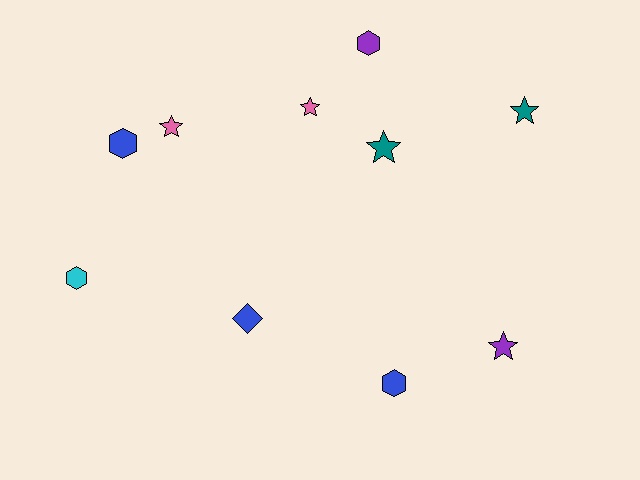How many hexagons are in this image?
There are 4 hexagons.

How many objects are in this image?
There are 10 objects.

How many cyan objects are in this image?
There is 1 cyan object.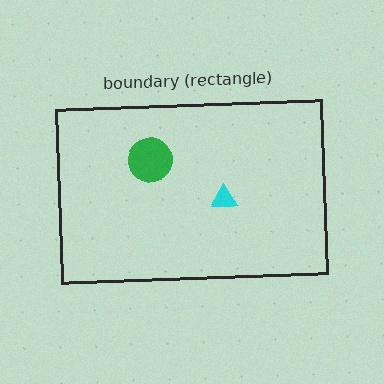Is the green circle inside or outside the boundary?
Inside.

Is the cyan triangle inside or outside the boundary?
Inside.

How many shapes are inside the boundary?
2 inside, 0 outside.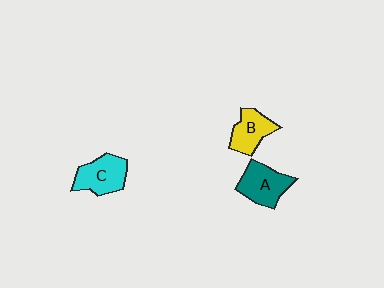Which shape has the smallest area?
Shape B (yellow).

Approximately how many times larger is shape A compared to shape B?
Approximately 1.2 times.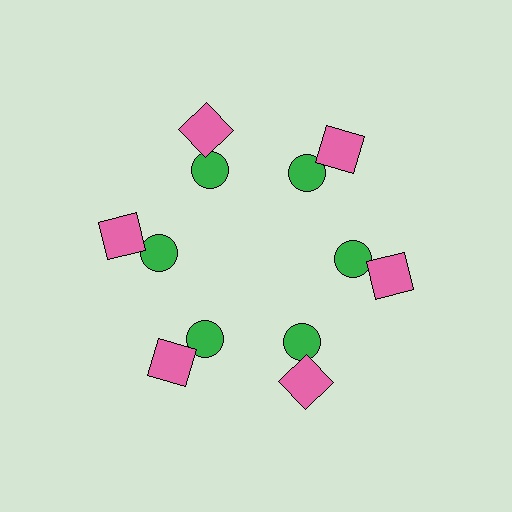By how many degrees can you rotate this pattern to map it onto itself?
The pattern maps onto itself every 60 degrees of rotation.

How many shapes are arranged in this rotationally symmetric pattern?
There are 12 shapes, arranged in 6 groups of 2.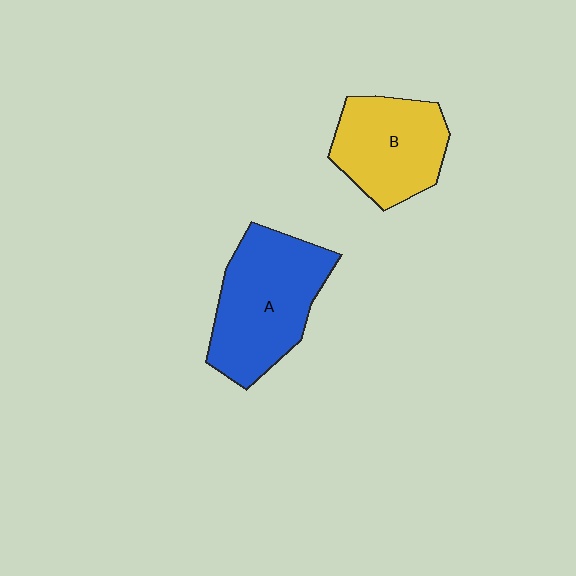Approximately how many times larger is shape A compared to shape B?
Approximately 1.3 times.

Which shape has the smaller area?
Shape B (yellow).